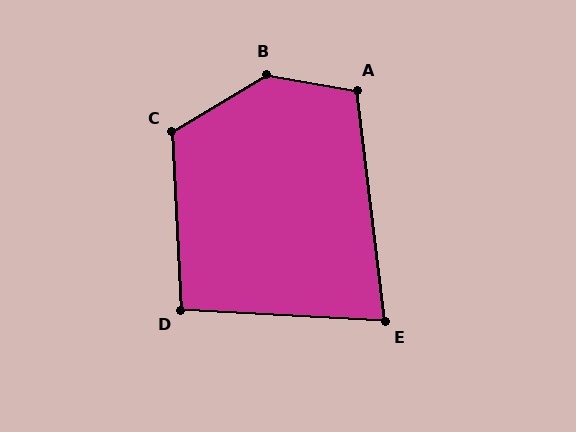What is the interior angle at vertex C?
Approximately 119 degrees (obtuse).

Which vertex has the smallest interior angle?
E, at approximately 80 degrees.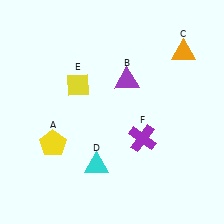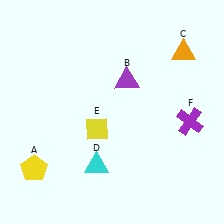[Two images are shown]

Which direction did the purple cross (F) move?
The purple cross (F) moved right.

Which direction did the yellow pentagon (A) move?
The yellow pentagon (A) moved down.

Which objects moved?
The objects that moved are: the yellow pentagon (A), the yellow diamond (E), the purple cross (F).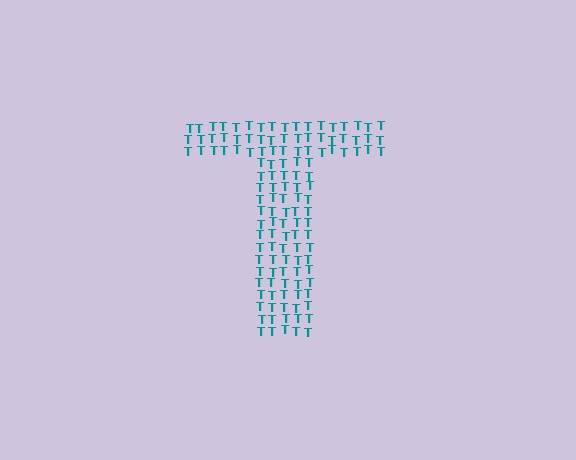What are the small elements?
The small elements are letter T's.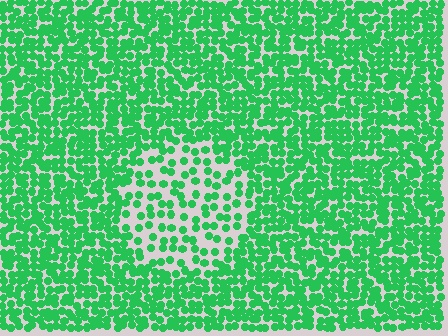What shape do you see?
I see a circle.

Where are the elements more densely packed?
The elements are more densely packed outside the circle boundary.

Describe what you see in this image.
The image contains small green elements arranged at two different densities. A circle-shaped region is visible where the elements are less densely packed than the surrounding area.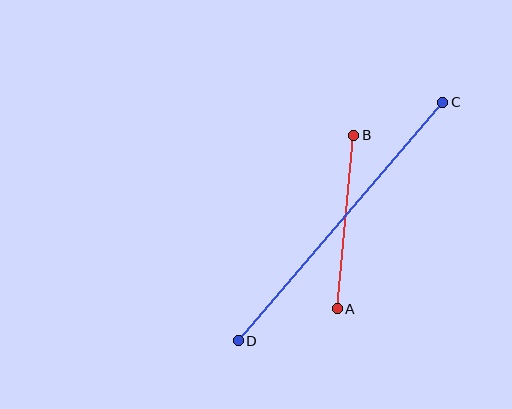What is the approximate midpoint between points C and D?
The midpoint is at approximately (341, 222) pixels.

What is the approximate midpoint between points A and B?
The midpoint is at approximately (346, 222) pixels.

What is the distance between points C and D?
The distance is approximately 314 pixels.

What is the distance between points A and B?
The distance is approximately 174 pixels.